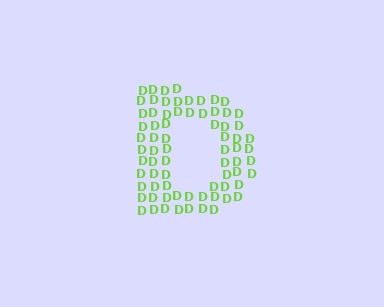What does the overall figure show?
The overall figure shows the letter D.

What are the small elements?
The small elements are letter D's.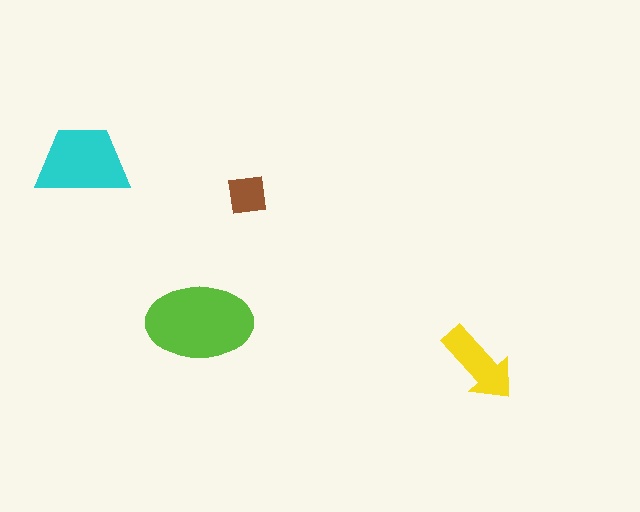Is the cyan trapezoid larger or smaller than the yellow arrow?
Larger.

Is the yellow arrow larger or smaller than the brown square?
Larger.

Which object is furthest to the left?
The cyan trapezoid is leftmost.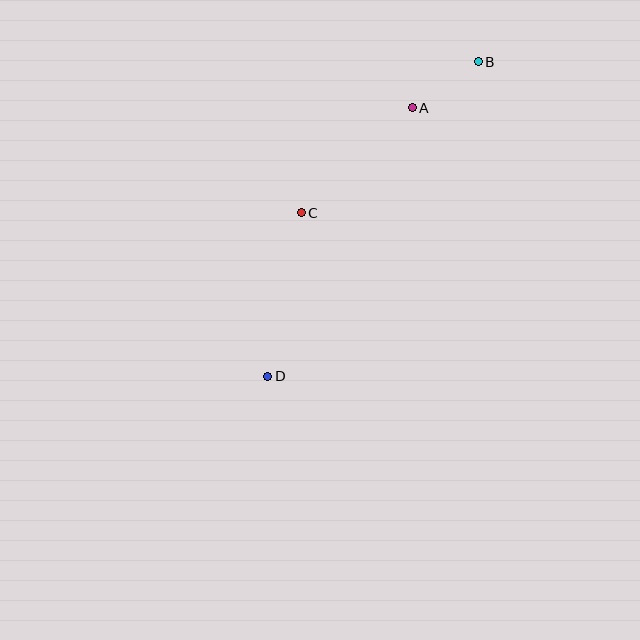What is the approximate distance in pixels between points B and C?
The distance between B and C is approximately 233 pixels.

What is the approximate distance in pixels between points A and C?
The distance between A and C is approximately 153 pixels.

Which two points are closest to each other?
Points A and B are closest to each other.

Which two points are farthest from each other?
Points B and D are farthest from each other.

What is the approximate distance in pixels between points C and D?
The distance between C and D is approximately 167 pixels.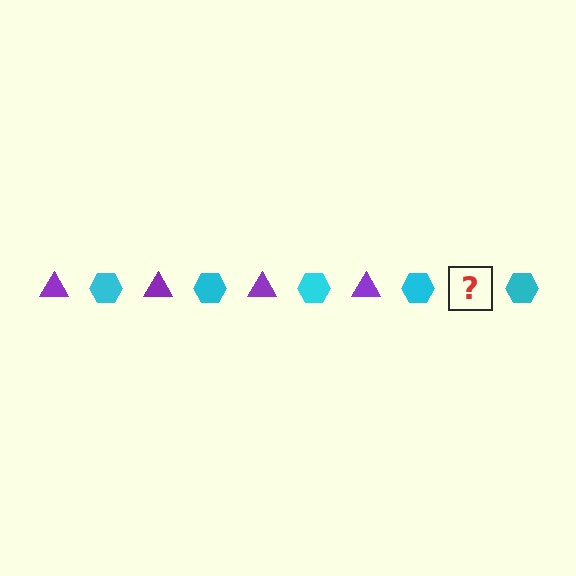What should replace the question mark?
The question mark should be replaced with a purple triangle.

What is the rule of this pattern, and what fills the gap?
The rule is that the pattern alternates between purple triangle and cyan hexagon. The gap should be filled with a purple triangle.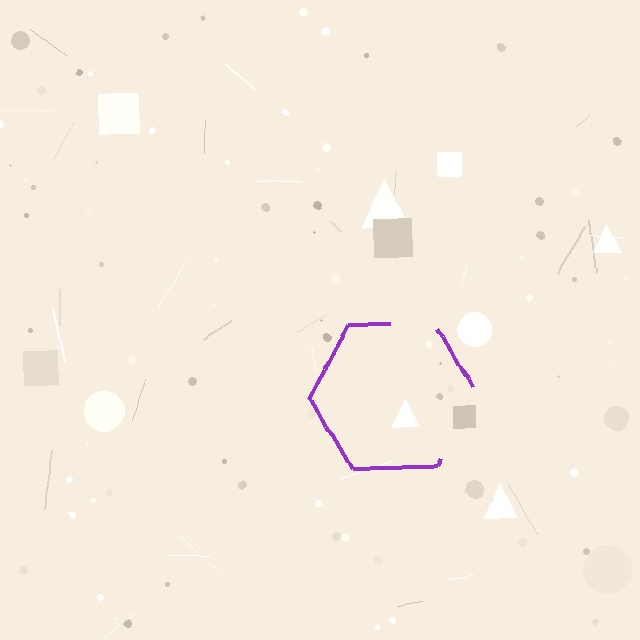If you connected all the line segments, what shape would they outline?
They would outline a hexagon.